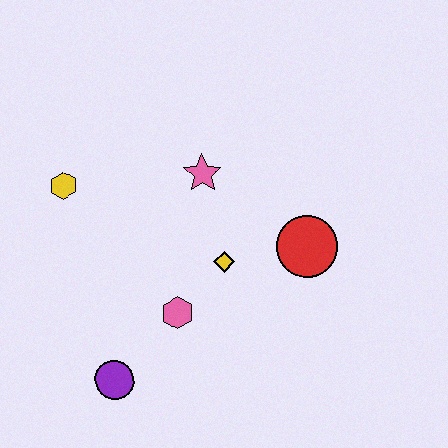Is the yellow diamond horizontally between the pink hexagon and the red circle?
Yes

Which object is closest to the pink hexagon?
The yellow diamond is closest to the pink hexagon.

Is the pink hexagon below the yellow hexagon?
Yes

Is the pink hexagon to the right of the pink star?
No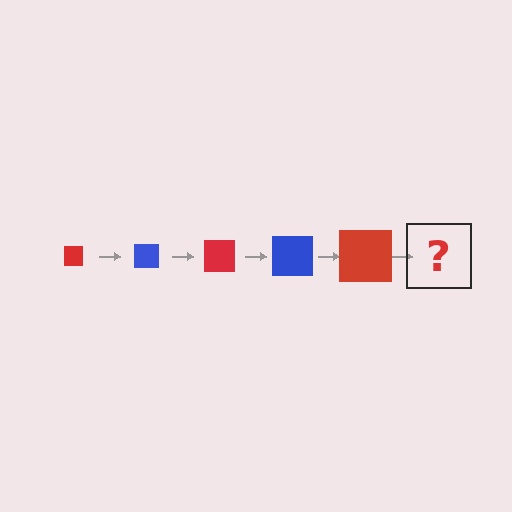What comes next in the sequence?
The next element should be a blue square, larger than the previous one.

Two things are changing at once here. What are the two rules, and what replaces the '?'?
The two rules are that the square grows larger each step and the color cycles through red and blue. The '?' should be a blue square, larger than the previous one.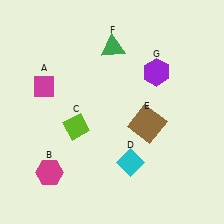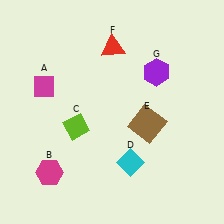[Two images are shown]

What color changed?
The triangle (F) changed from green in Image 1 to red in Image 2.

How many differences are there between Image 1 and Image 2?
There is 1 difference between the two images.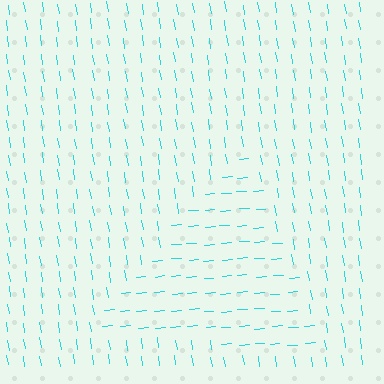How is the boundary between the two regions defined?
The boundary is defined purely by a change in line orientation (approximately 86 degrees difference). All lines are the same color and thickness.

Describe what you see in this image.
The image is filled with small cyan line segments. A triangle region in the image has lines oriented differently from the surrounding lines, creating a visible texture boundary.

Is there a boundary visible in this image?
Yes, there is a texture boundary formed by a change in line orientation.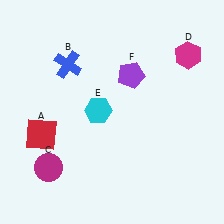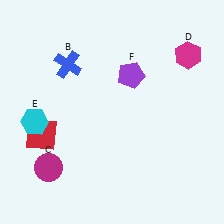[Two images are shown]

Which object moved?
The cyan hexagon (E) moved left.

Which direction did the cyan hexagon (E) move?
The cyan hexagon (E) moved left.